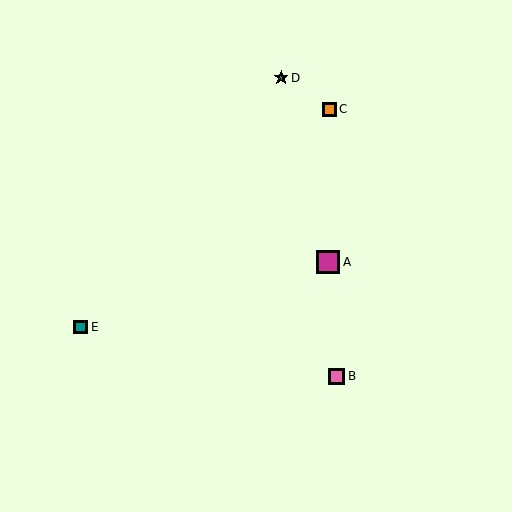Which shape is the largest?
The magenta square (labeled A) is the largest.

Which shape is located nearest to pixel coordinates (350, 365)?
The pink square (labeled B) at (337, 376) is nearest to that location.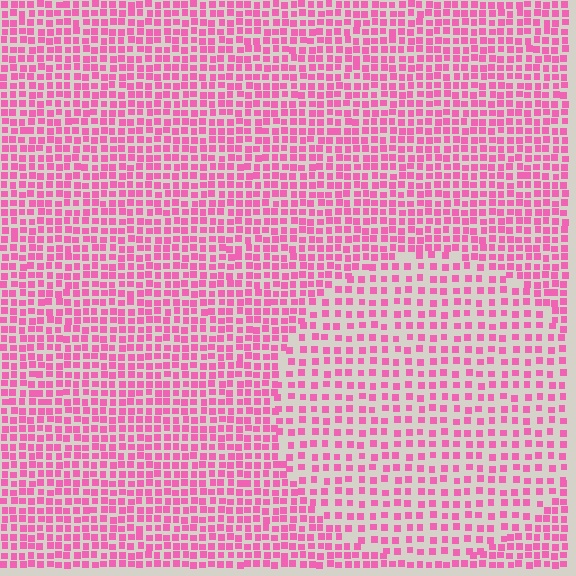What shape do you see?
I see a circle.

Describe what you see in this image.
The image contains small pink elements arranged at two different densities. A circle-shaped region is visible where the elements are less densely packed than the surrounding area.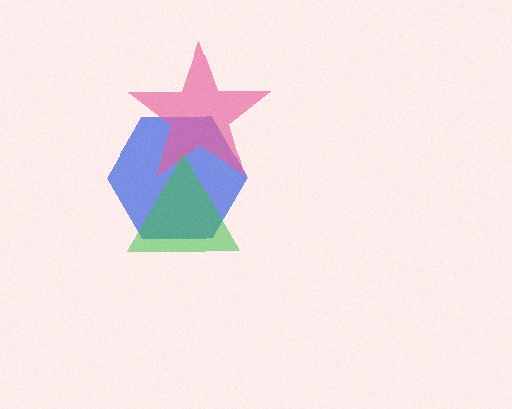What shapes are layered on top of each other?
The layered shapes are: a blue hexagon, a pink star, a green triangle.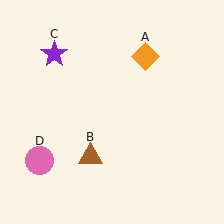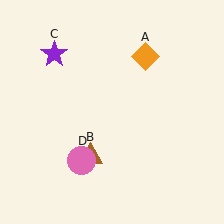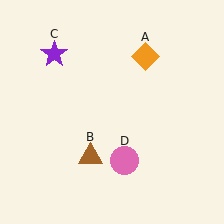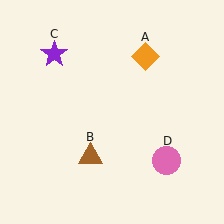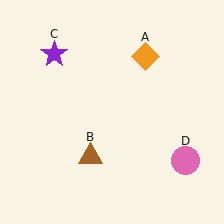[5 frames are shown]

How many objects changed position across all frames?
1 object changed position: pink circle (object D).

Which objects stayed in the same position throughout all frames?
Orange diamond (object A) and brown triangle (object B) and purple star (object C) remained stationary.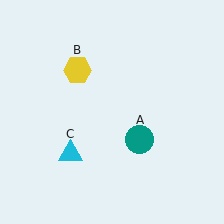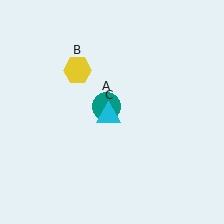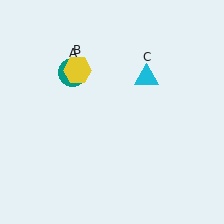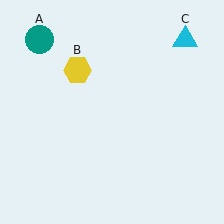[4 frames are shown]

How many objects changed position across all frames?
2 objects changed position: teal circle (object A), cyan triangle (object C).